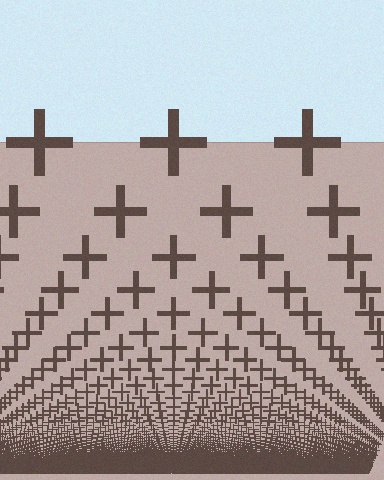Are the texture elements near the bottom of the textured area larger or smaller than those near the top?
Smaller. The gradient is inverted — elements near the bottom are smaller and denser.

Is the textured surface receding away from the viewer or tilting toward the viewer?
The surface appears to tilt toward the viewer. Texture elements get larger and sparser toward the top.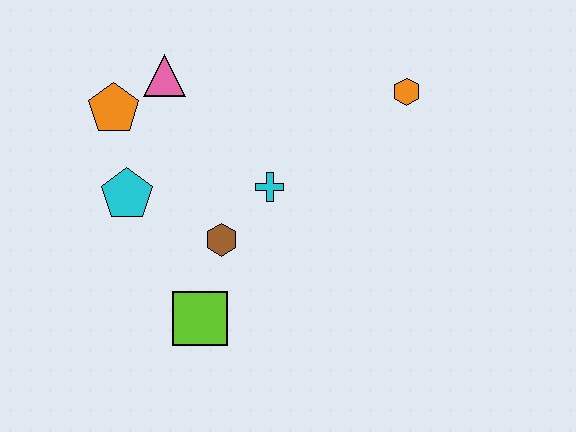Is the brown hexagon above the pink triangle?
No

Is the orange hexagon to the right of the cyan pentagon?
Yes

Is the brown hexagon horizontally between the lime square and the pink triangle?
No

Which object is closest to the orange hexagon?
The cyan cross is closest to the orange hexagon.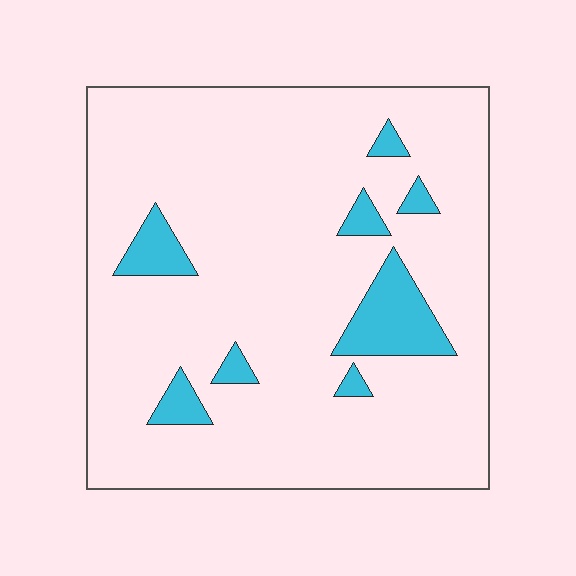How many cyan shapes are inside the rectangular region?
8.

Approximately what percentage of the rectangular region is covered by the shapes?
Approximately 10%.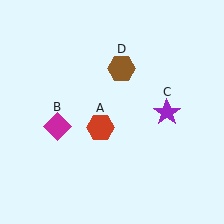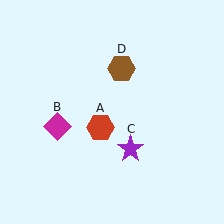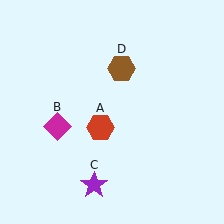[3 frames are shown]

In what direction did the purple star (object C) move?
The purple star (object C) moved down and to the left.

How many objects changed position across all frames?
1 object changed position: purple star (object C).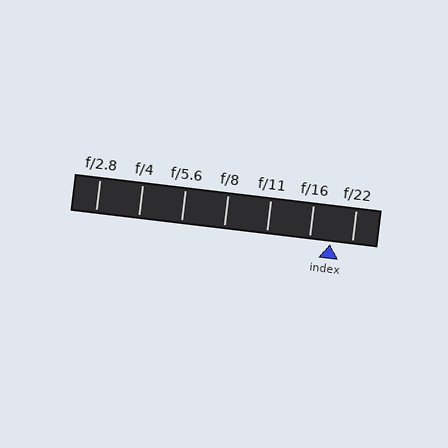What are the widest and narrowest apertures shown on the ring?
The widest aperture shown is f/2.8 and the narrowest is f/22.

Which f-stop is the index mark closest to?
The index mark is closest to f/22.